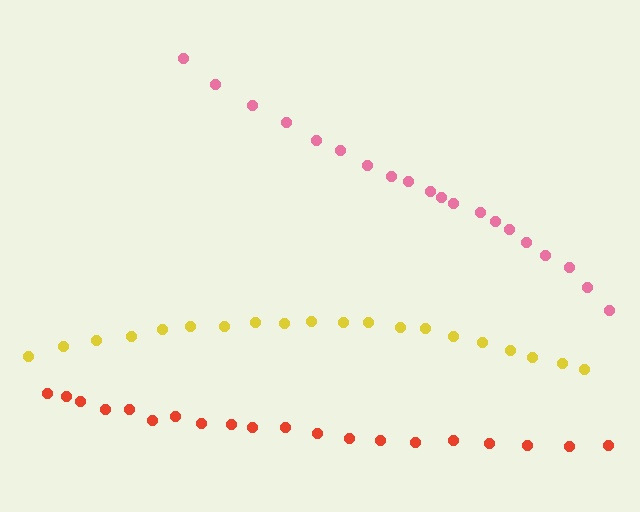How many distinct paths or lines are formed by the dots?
There are 3 distinct paths.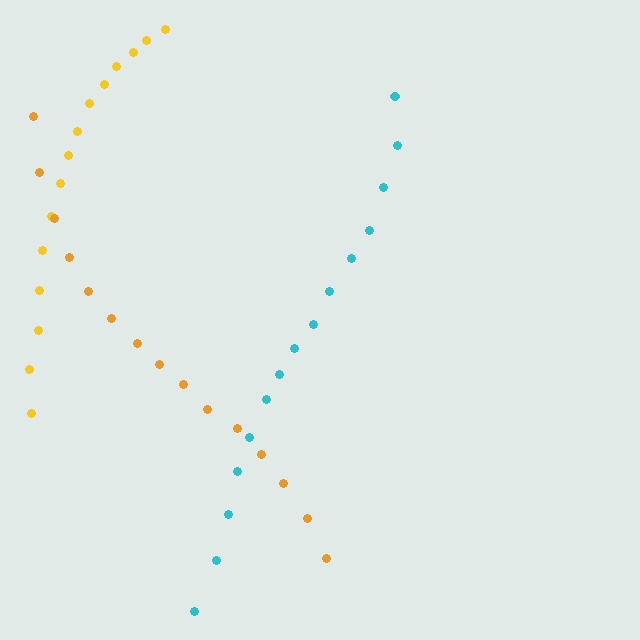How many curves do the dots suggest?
There are 3 distinct paths.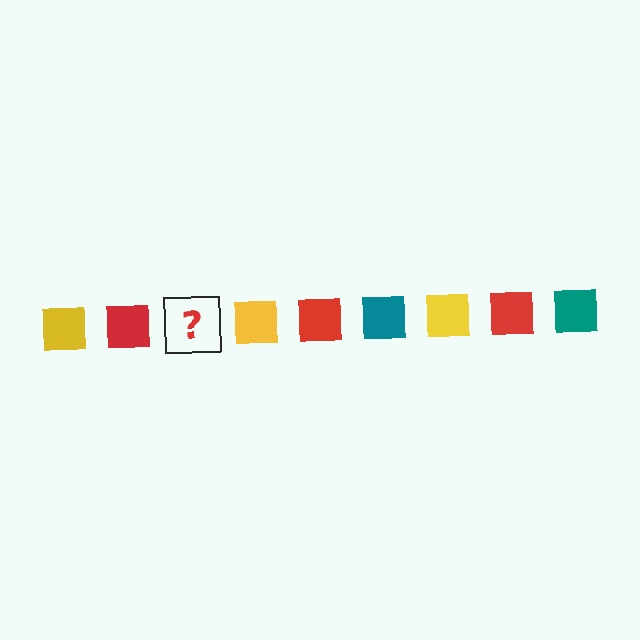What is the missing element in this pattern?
The missing element is a teal square.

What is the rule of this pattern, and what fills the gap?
The rule is that the pattern cycles through yellow, red, teal squares. The gap should be filled with a teal square.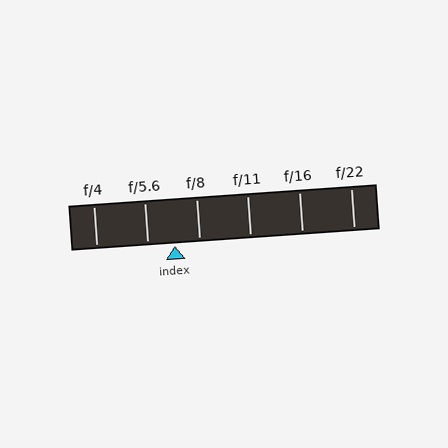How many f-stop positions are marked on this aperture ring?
There are 6 f-stop positions marked.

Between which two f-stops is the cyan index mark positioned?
The index mark is between f/5.6 and f/8.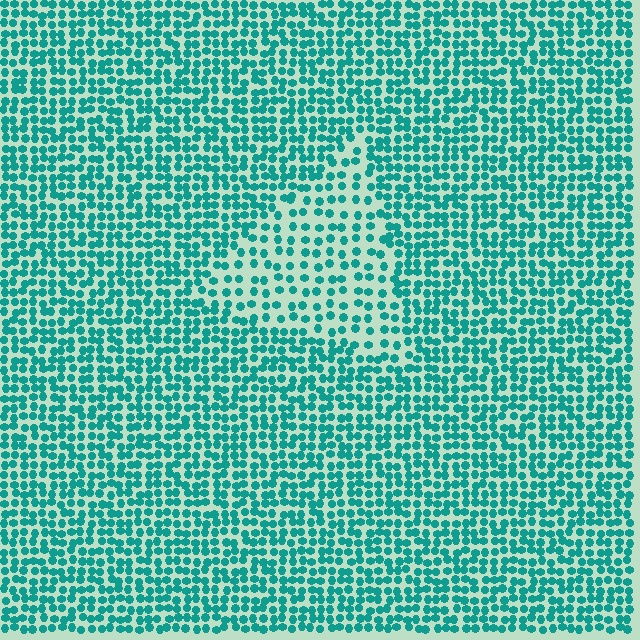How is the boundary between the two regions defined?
The boundary is defined by a change in element density (approximately 1.8x ratio). All elements are the same color, size, and shape.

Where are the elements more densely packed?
The elements are more densely packed outside the triangle boundary.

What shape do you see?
I see a triangle.